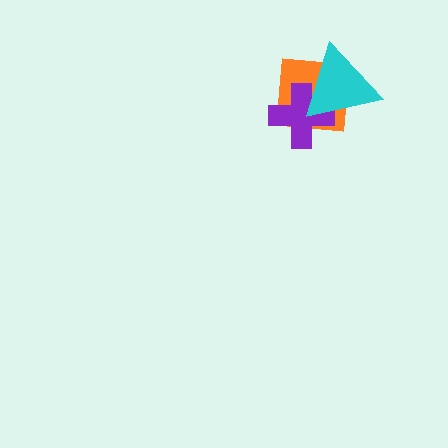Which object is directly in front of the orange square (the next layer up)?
The purple cross is directly in front of the orange square.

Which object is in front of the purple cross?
The cyan triangle is in front of the purple cross.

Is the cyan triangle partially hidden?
No, no other shape covers it.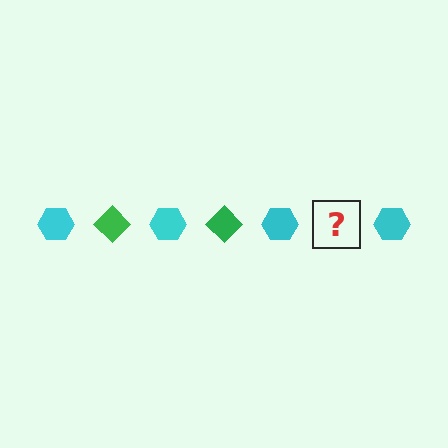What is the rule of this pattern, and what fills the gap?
The rule is that the pattern alternates between cyan hexagon and green diamond. The gap should be filled with a green diamond.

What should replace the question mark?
The question mark should be replaced with a green diamond.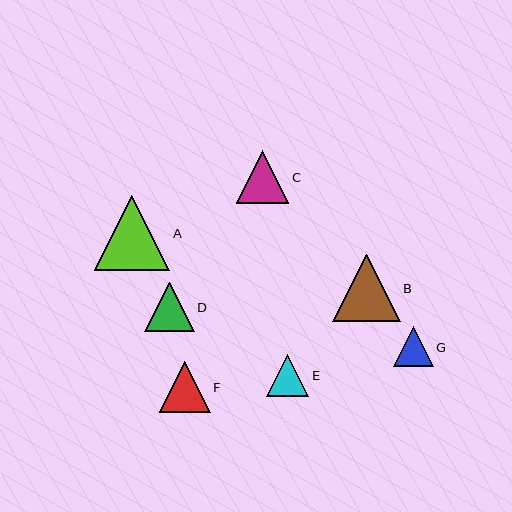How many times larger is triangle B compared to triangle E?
Triangle B is approximately 1.6 times the size of triangle E.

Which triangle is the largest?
Triangle A is the largest with a size of approximately 75 pixels.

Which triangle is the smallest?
Triangle G is the smallest with a size of approximately 40 pixels.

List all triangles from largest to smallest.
From largest to smallest: A, B, C, F, D, E, G.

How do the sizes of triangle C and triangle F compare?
Triangle C and triangle F are approximately the same size.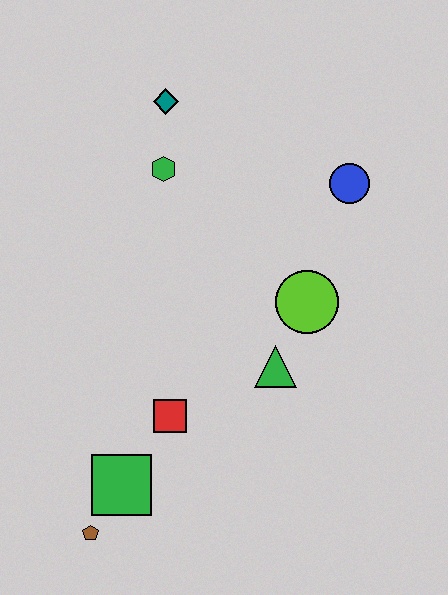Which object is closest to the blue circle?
The lime circle is closest to the blue circle.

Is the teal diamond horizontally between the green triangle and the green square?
Yes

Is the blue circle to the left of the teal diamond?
No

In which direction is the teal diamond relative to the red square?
The teal diamond is above the red square.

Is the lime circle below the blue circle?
Yes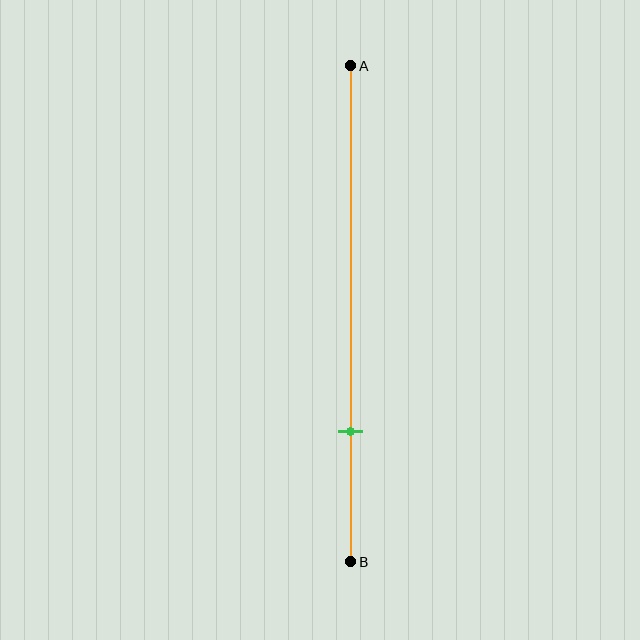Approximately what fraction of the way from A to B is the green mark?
The green mark is approximately 75% of the way from A to B.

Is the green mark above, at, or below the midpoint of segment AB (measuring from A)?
The green mark is below the midpoint of segment AB.